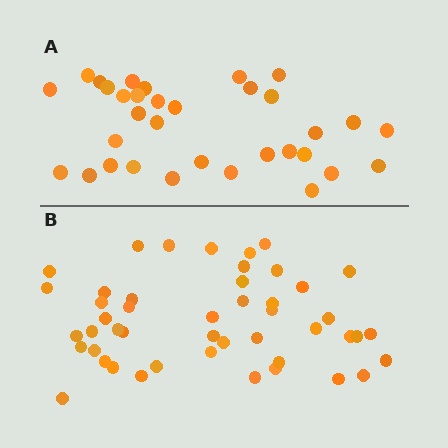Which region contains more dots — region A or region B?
Region B (the bottom region) has more dots.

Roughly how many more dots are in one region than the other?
Region B has approximately 15 more dots than region A.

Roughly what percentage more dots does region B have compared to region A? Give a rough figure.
About 40% more.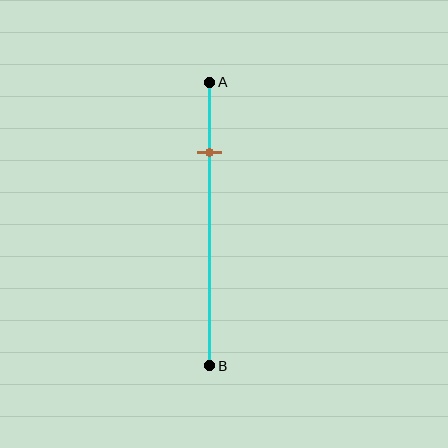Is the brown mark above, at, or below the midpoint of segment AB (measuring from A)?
The brown mark is above the midpoint of segment AB.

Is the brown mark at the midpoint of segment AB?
No, the mark is at about 25% from A, not at the 50% midpoint.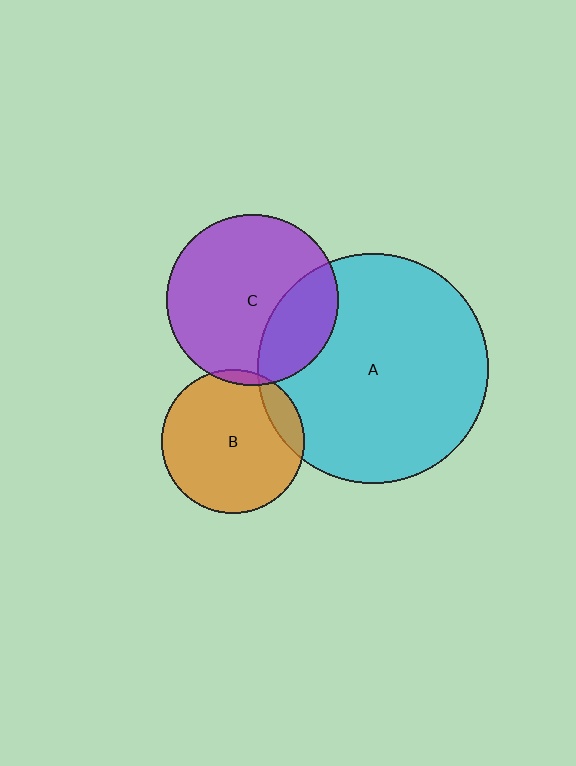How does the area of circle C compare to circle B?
Approximately 1.4 times.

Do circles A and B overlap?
Yes.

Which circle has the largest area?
Circle A (cyan).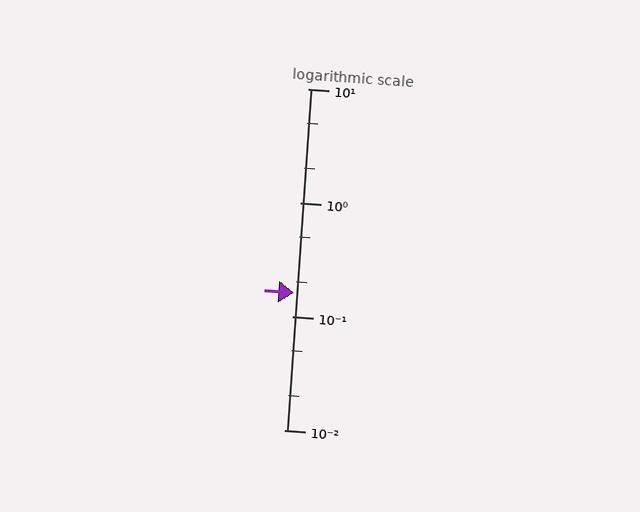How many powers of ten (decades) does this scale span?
The scale spans 3 decades, from 0.01 to 10.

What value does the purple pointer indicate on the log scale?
The pointer indicates approximately 0.16.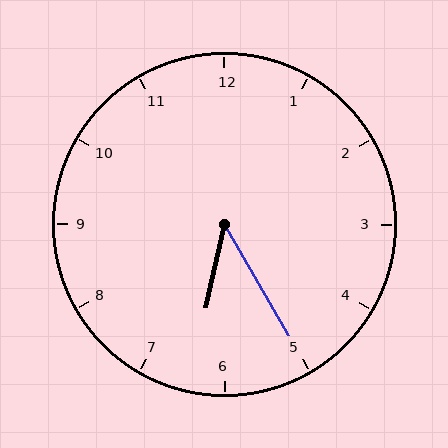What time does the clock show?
6:25.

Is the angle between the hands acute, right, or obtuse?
It is acute.